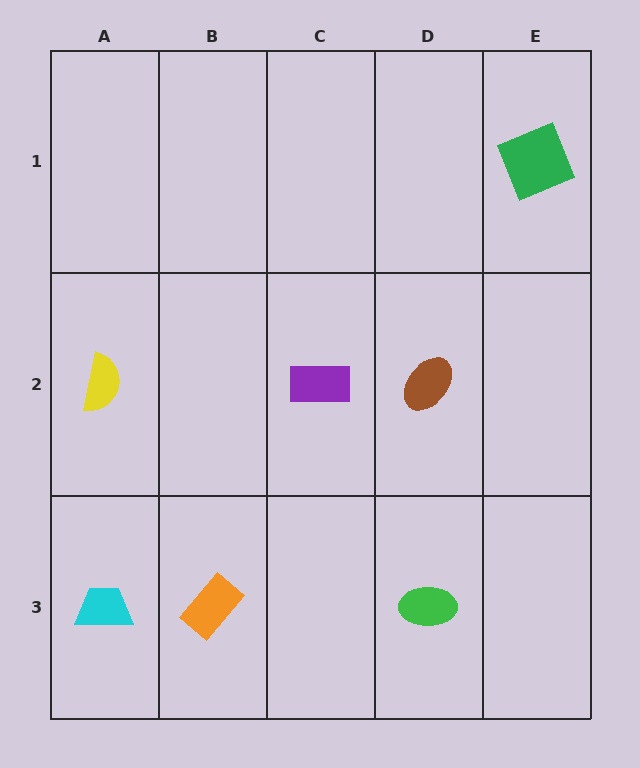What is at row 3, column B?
An orange rectangle.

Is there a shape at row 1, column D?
No, that cell is empty.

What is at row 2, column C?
A purple rectangle.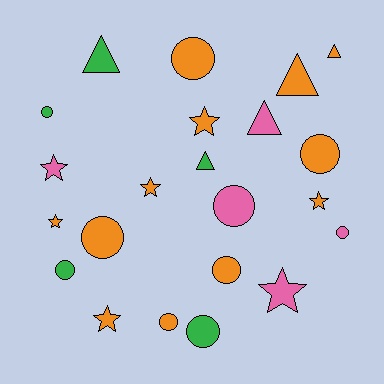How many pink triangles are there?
There is 1 pink triangle.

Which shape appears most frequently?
Circle, with 10 objects.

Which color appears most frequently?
Orange, with 12 objects.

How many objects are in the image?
There are 22 objects.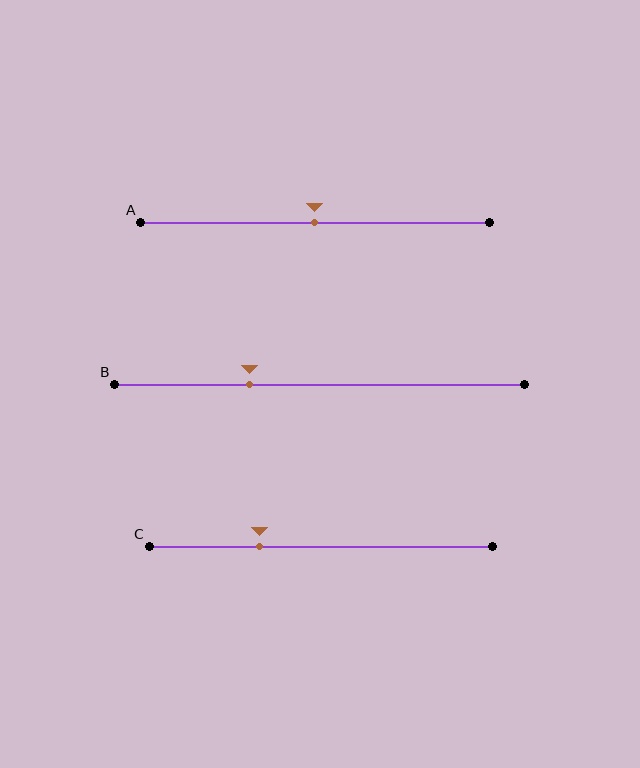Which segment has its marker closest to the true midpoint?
Segment A has its marker closest to the true midpoint.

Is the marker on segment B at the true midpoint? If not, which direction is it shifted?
No, the marker on segment B is shifted to the left by about 17% of the segment length.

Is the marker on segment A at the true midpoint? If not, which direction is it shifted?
Yes, the marker on segment A is at the true midpoint.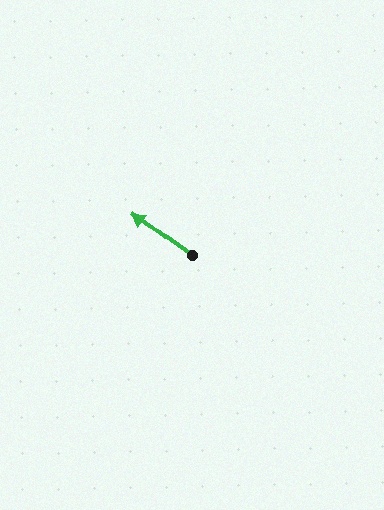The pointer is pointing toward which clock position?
Roughly 10 o'clock.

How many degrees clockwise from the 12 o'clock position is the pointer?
Approximately 305 degrees.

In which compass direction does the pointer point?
Northwest.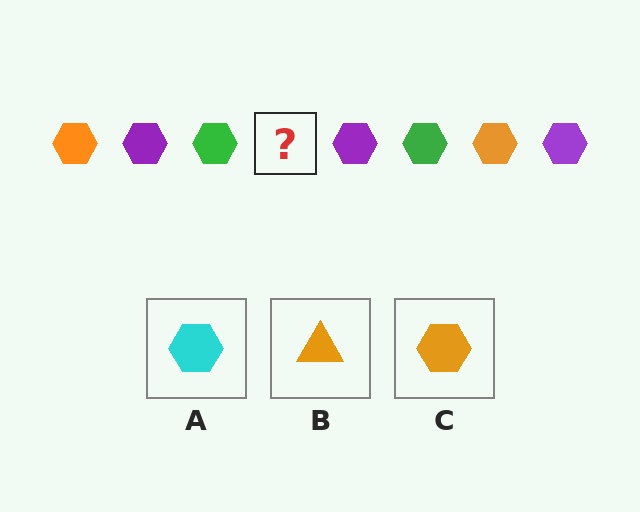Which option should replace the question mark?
Option C.